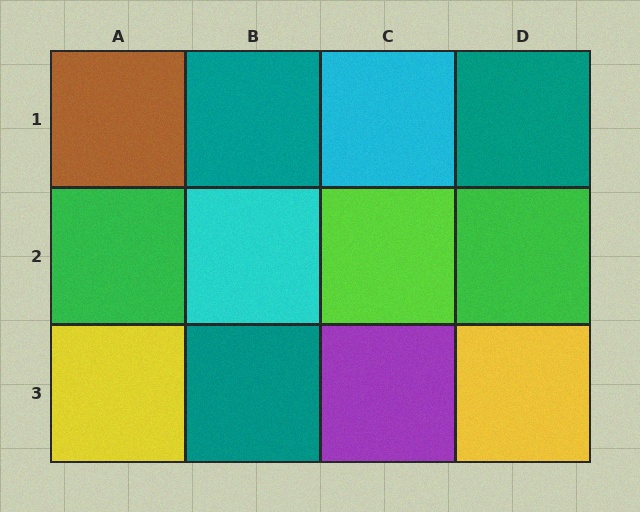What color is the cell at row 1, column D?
Teal.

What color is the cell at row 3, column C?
Purple.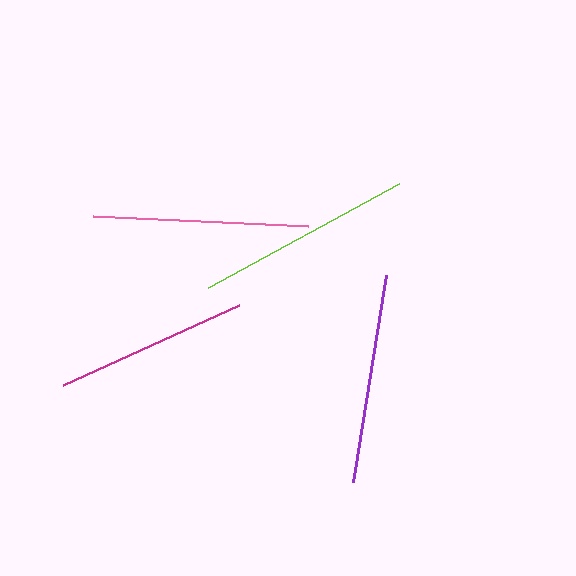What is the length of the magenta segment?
The magenta segment is approximately 193 pixels long.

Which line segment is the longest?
The lime line is the longest at approximately 217 pixels.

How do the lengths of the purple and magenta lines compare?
The purple and magenta lines are approximately the same length.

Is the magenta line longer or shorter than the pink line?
The pink line is longer than the magenta line.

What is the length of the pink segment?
The pink segment is approximately 215 pixels long.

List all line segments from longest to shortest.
From longest to shortest: lime, pink, purple, magenta.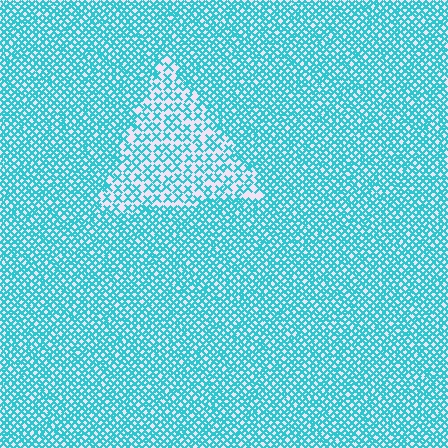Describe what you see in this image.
The image contains small cyan elements arranged at two different densities. A triangle-shaped region is visible where the elements are less densely packed than the surrounding area.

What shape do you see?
I see a triangle.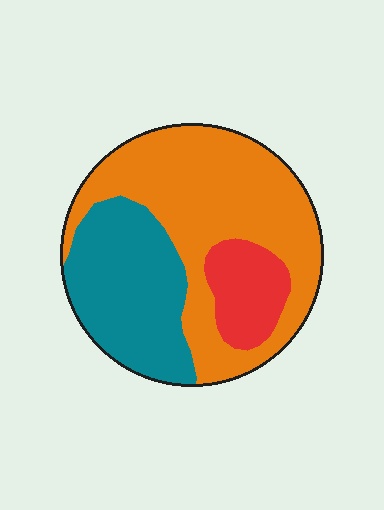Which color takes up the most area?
Orange, at roughly 55%.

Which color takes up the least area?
Red, at roughly 15%.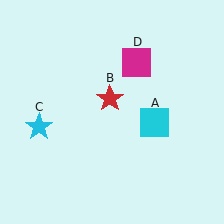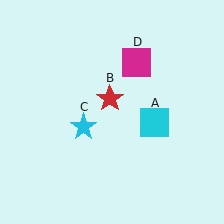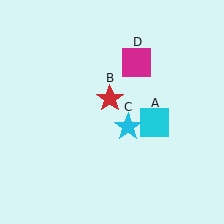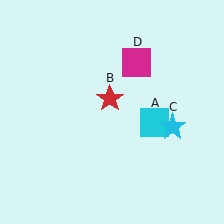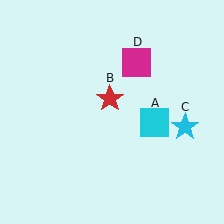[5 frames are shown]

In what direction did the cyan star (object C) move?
The cyan star (object C) moved right.